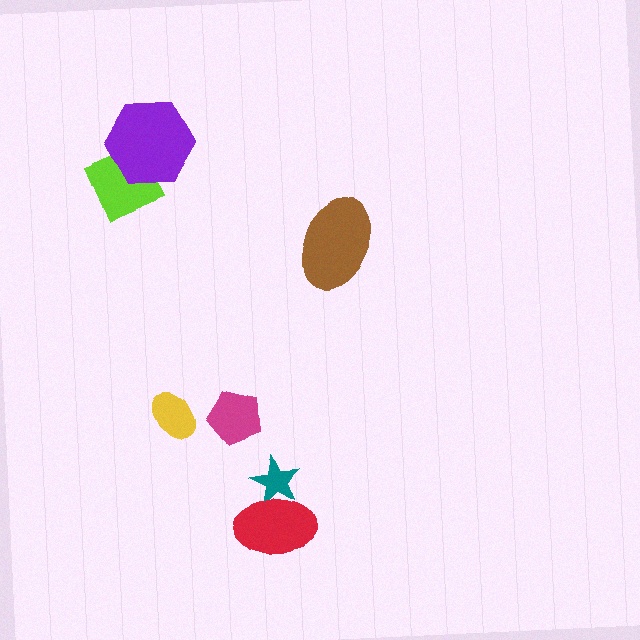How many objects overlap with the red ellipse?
1 object overlaps with the red ellipse.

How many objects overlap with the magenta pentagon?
0 objects overlap with the magenta pentagon.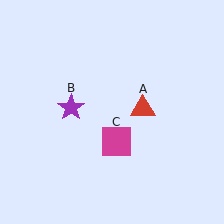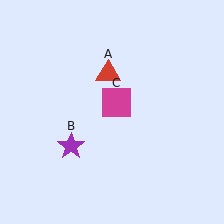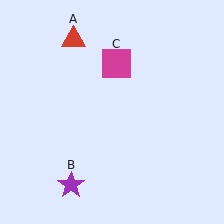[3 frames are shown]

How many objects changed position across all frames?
3 objects changed position: red triangle (object A), purple star (object B), magenta square (object C).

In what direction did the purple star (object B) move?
The purple star (object B) moved down.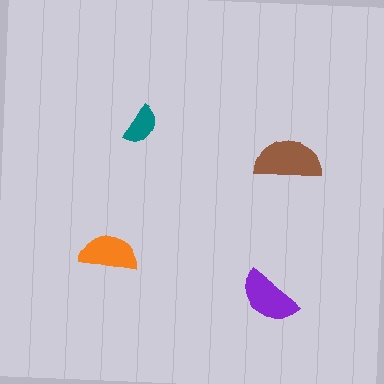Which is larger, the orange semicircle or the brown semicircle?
The brown one.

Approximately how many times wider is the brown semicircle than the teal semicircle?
About 1.5 times wider.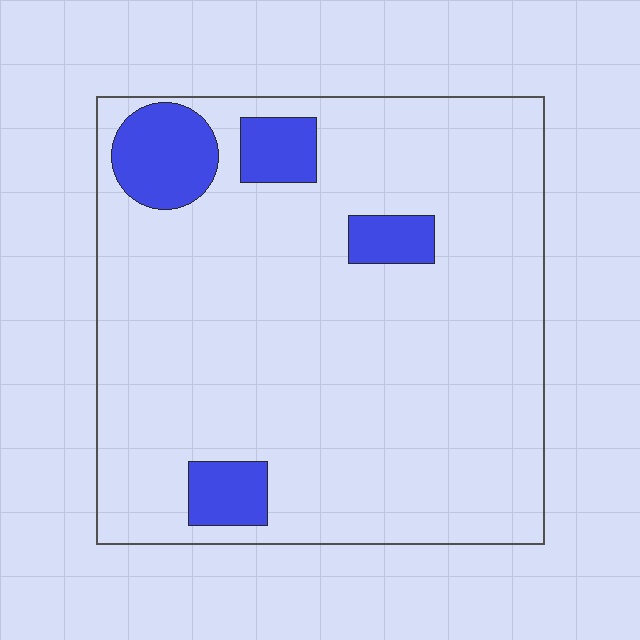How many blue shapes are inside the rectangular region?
4.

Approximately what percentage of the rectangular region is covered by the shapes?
Approximately 10%.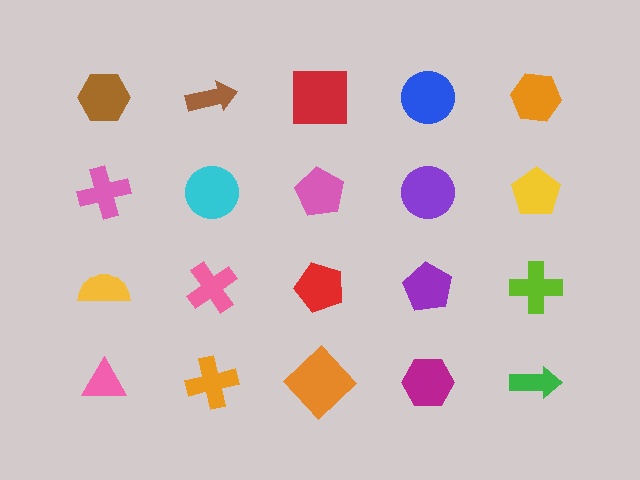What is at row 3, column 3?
A red pentagon.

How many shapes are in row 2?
5 shapes.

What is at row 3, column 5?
A lime cross.